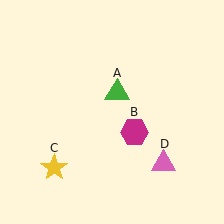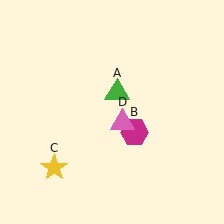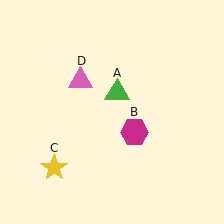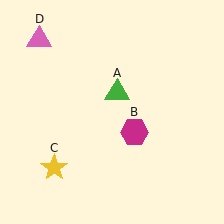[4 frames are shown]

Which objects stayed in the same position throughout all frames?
Green triangle (object A) and magenta hexagon (object B) and yellow star (object C) remained stationary.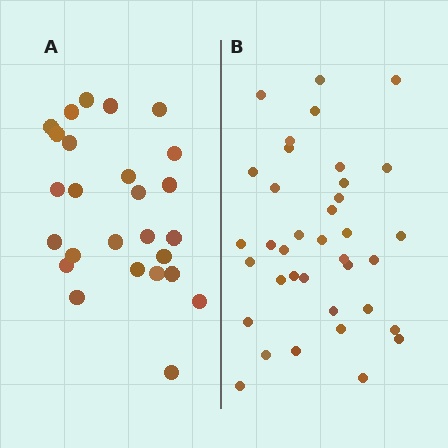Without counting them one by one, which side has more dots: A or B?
Region B (the right region) has more dots.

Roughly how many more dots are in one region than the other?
Region B has roughly 12 or so more dots than region A.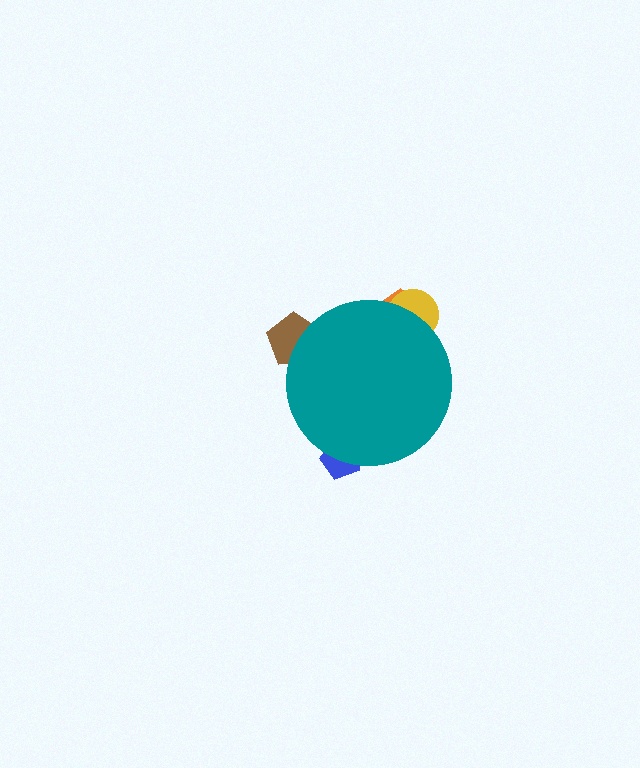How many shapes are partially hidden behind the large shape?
4 shapes are partially hidden.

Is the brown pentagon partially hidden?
Yes, the brown pentagon is partially hidden behind the teal circle.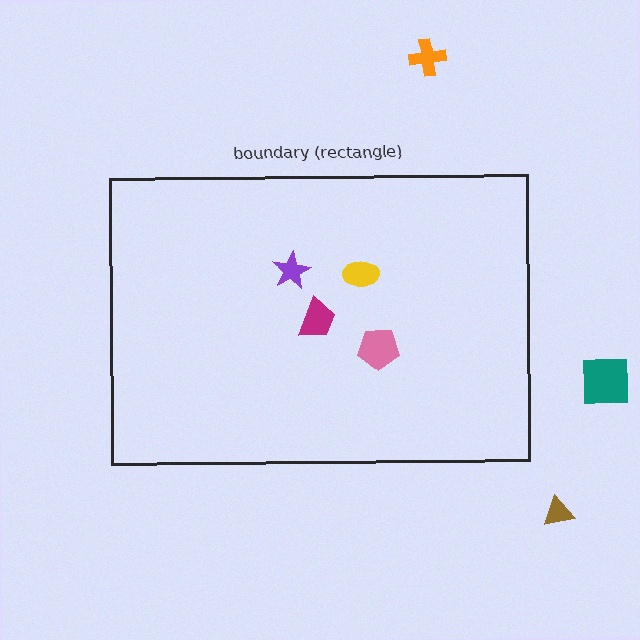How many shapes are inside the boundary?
4 inside, 3 outside.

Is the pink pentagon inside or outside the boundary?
Inside.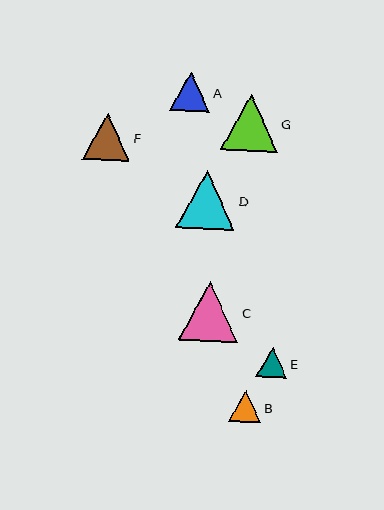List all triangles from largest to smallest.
From largest to smallest: C, D, G, F, A, B, E.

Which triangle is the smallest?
Triangle E is the smallest with a size of approximately 31 pixels.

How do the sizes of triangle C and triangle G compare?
Triangle C and triangle G are approximately the same size.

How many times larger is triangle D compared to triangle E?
Triangle D is approximately 1.9 times the size of triangle E.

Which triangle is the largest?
Triangle C is the largest with a size of approximately 59 pixels.